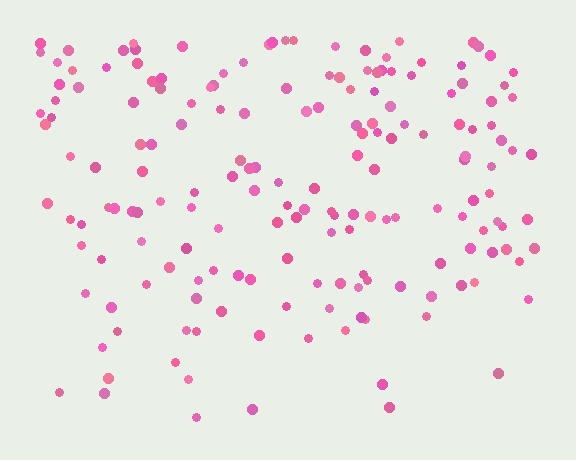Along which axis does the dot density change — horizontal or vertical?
Vertical.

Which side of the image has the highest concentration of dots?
The top.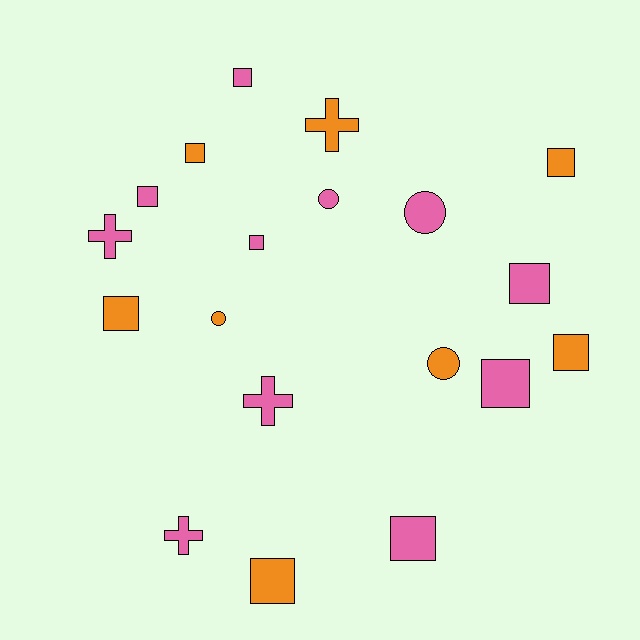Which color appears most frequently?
Pink, with 11 objects.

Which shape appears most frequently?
Square, with 11 objects.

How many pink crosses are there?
There are 3 pink crosses.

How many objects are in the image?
There are 19 objects.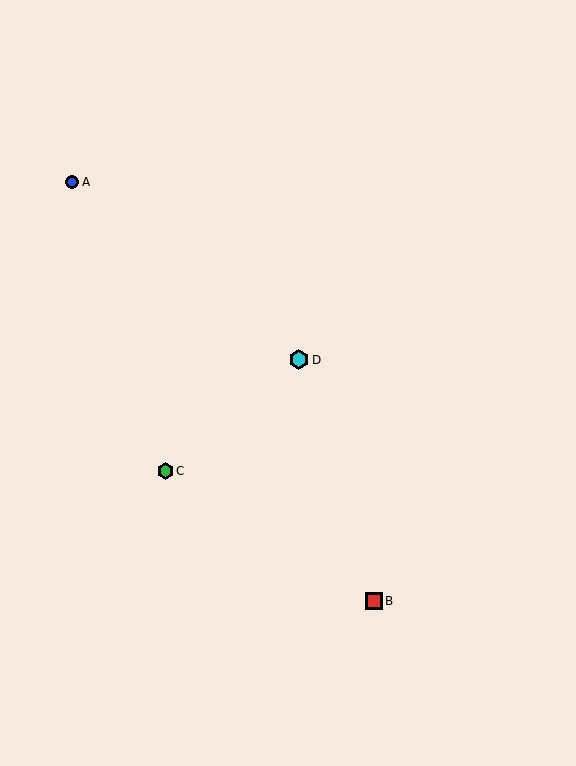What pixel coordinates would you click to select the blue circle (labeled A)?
Click at (72, 182) to select the blue circle A.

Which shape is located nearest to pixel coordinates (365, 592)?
The red square (labeled B) at (374, 601) is nearest to that location.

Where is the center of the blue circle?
The center of the blue circle is at (72, 182).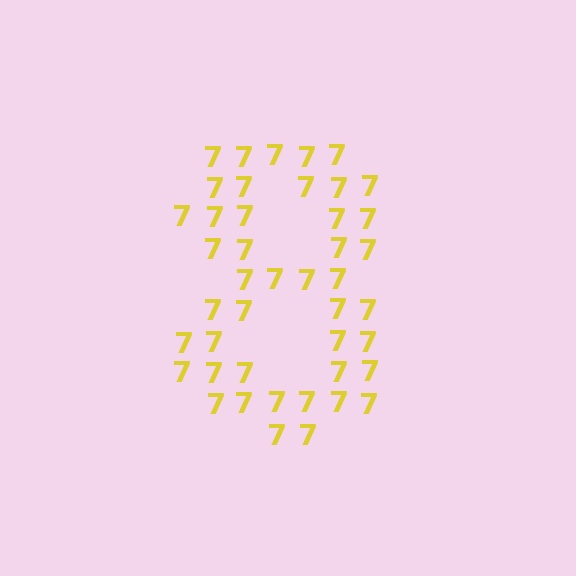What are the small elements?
The small elements are digit 7's.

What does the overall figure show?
The overall figure shows the digit 8.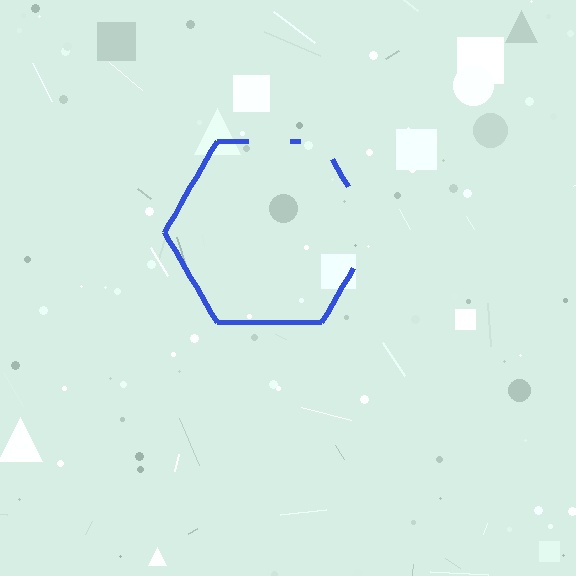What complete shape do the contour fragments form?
The contour fragments form a hexagon.